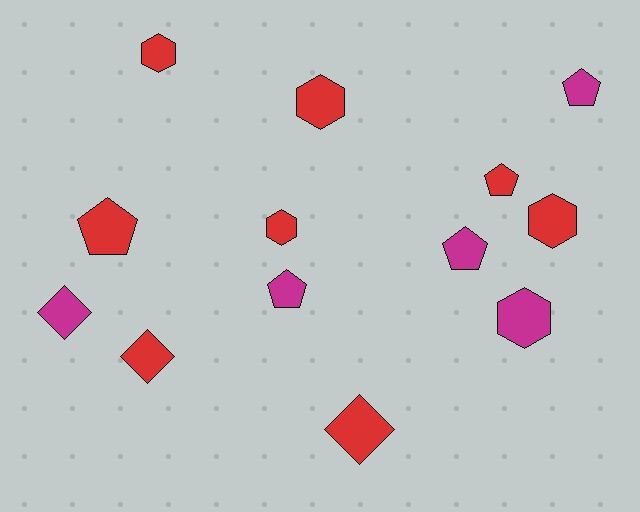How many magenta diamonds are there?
There is 1 magenta diamond.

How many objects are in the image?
There are 13 objects.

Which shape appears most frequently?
Hexagon, with 5 objects.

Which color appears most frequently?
Red, with 8 objects.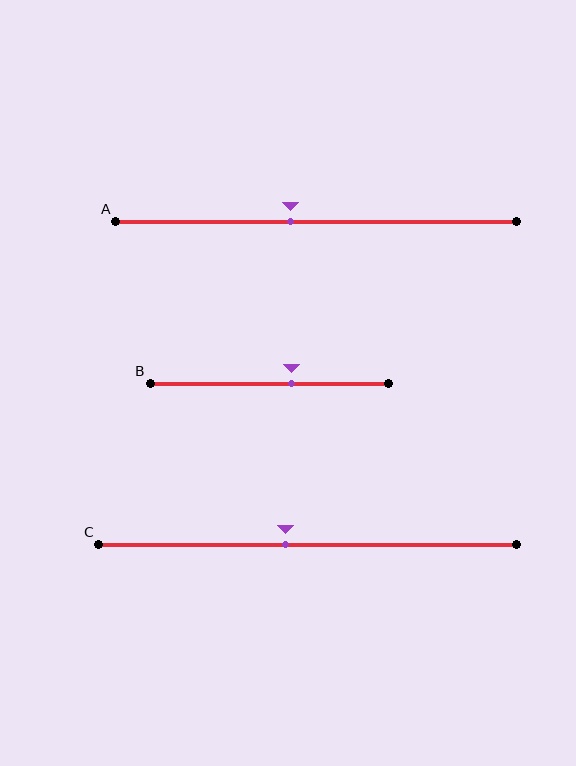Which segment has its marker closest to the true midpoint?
Segment C has its marker closest to the true midpoint.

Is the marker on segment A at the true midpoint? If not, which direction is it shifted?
No, the marker on segment A is shifted to the left by about 6% of the segment length.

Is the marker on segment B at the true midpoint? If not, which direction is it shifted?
No, the marker on segment B is shifted to the right by about 9% of the segment length.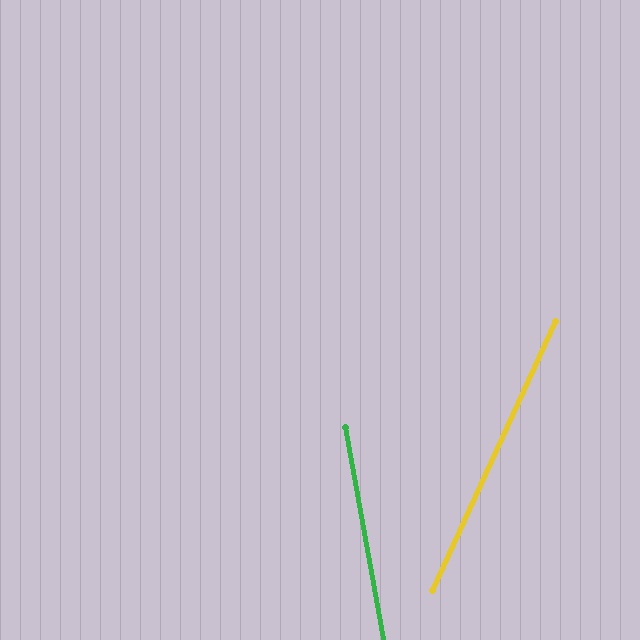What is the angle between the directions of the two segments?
Approximately 35 degrees.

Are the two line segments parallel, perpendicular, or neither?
Neither parallel nor perpendicular — they differ by about 35°.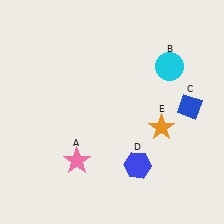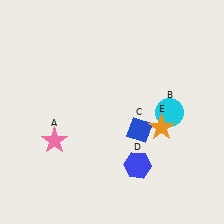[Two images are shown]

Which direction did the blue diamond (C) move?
The blue diamond (C) moved left.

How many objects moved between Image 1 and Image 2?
3 objects moved between the two images.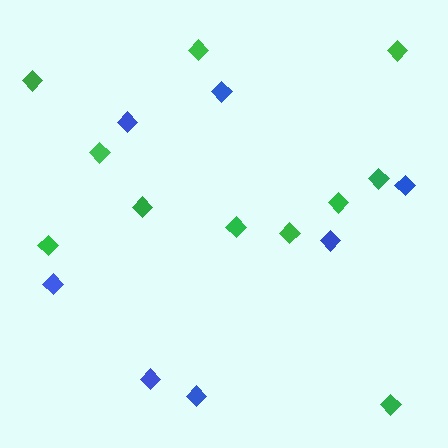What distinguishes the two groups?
There are 2 groups: one group of blue diamonds (7) and one group of green diamonds (11).